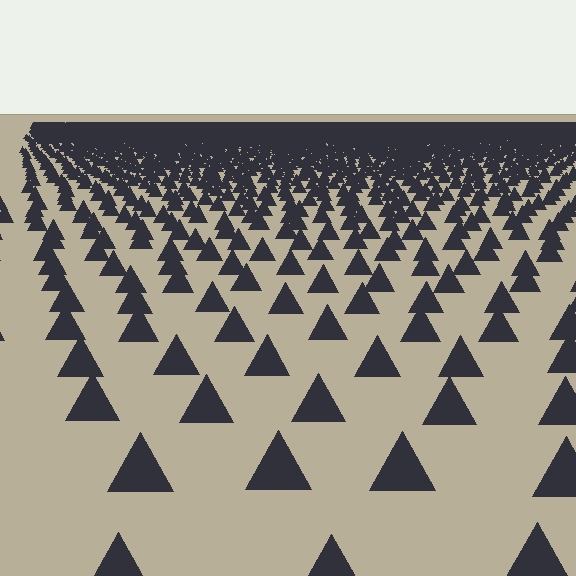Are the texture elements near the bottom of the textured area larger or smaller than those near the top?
Larger. Near the bottom, elements are closer to the viewer and appear at a bigger on-screen size.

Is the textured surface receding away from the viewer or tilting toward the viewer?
The surface is receding away from the viewer. Texture elements get smaller and denser toward the top.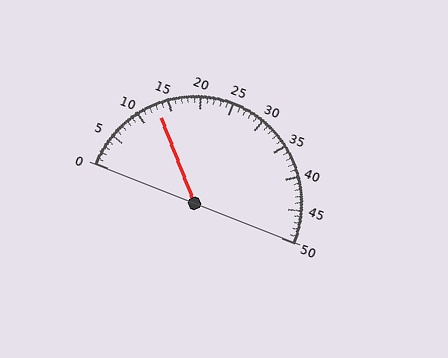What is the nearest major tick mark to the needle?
The nearest major tick mark is 15.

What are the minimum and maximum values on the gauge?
The gauge ranges from 0 to 50.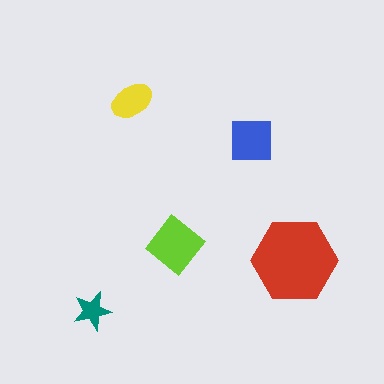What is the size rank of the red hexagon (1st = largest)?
1st.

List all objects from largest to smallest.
The red hexagon, the lime diamond, the blue square, the yellow ellipse, the teal star.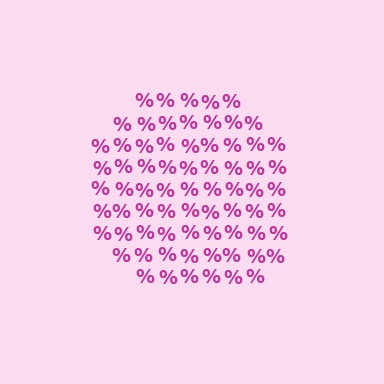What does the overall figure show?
The overall figure shows a circle.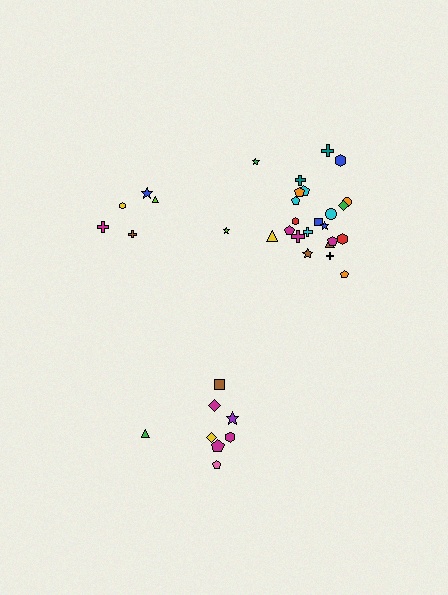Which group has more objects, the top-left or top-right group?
The top-right group.